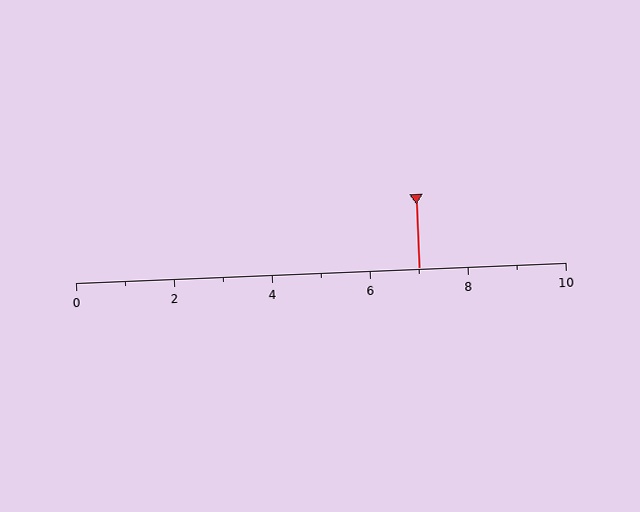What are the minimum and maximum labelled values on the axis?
The axis runs from 0 to 10.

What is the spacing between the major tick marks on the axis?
The major ticks are spaced 2 apart.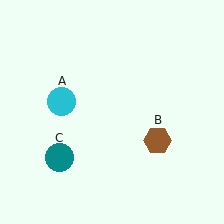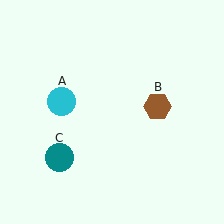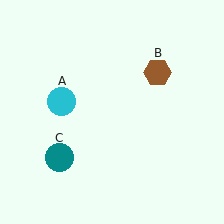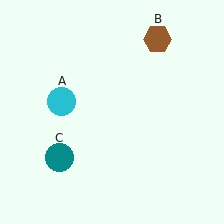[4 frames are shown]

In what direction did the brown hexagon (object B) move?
The brown hexagon (object B) moved up.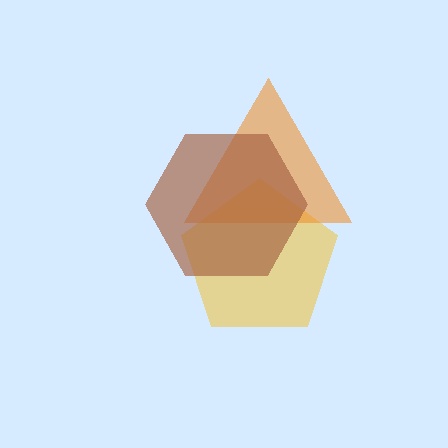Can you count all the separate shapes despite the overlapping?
Yes, there are 3 separate shapes.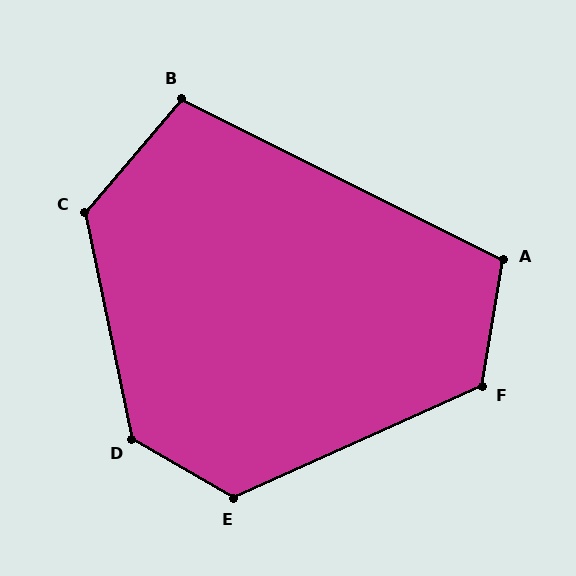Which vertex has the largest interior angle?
D, at approximately 132 degrees.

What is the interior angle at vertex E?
Approximately 125 degrees (obtuse).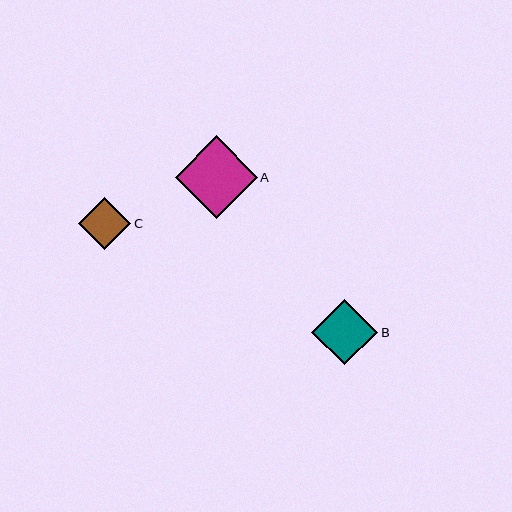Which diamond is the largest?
Diamond A is the largest with a size of approximately 82 pixels.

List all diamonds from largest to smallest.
From largest to smallest: A, B, C.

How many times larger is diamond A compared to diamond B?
Diamond A is approximately 1.2 times the size of diamond B.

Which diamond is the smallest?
Diamond C is the smallest with a size of approximately 52 pixels.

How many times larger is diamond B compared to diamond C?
Diamond B is approximately 1.3 times the size of diamond C.